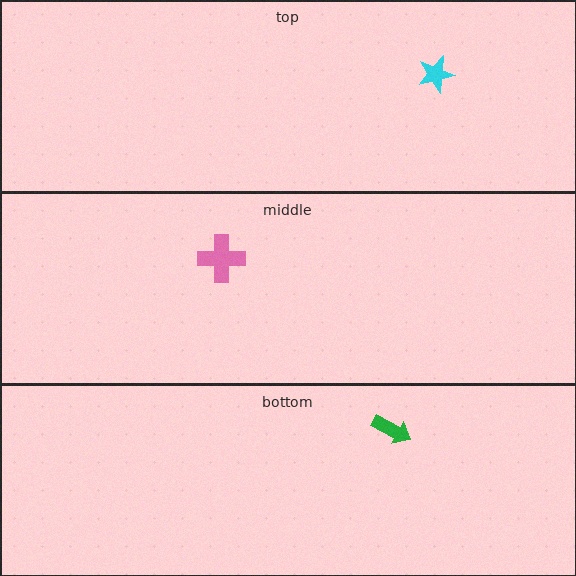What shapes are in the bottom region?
The green arrow.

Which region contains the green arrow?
The bottom region.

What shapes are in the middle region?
The pink cross.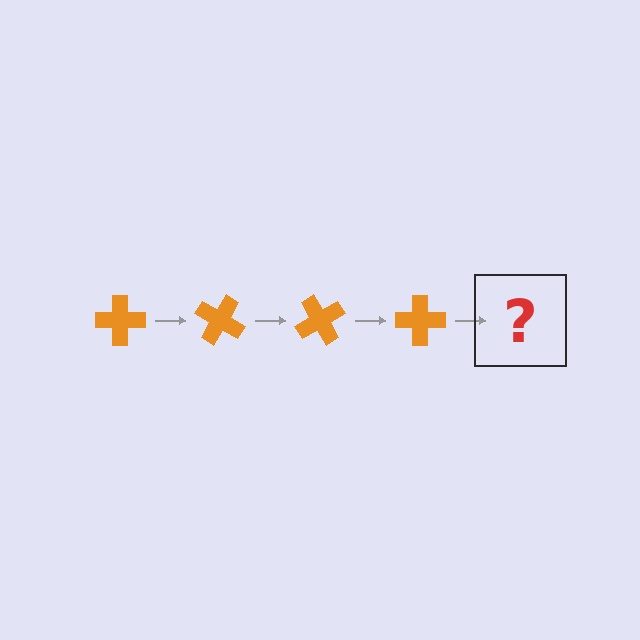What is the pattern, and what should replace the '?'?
The pattern is that the cross rotates 30 degrees each step. The '?' should be an orange cross rotated 120 degrees.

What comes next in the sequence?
The next element should be an orange cross rotated 120 degrees.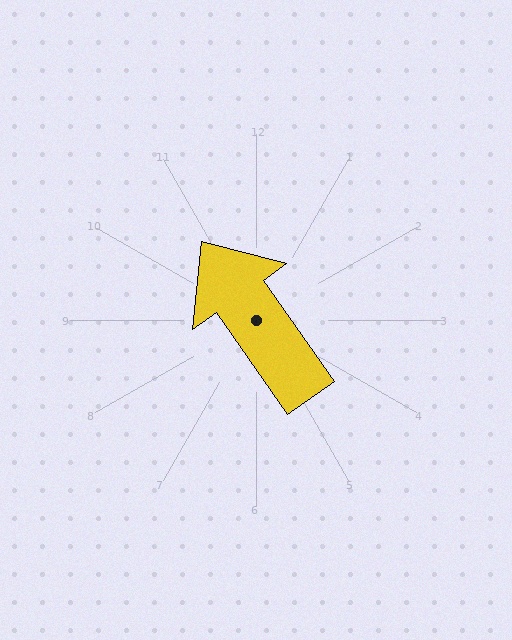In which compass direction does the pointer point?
Northwest.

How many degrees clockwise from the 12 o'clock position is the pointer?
Approximately 325 degrees.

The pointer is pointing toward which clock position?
Roughly 11 o'clock.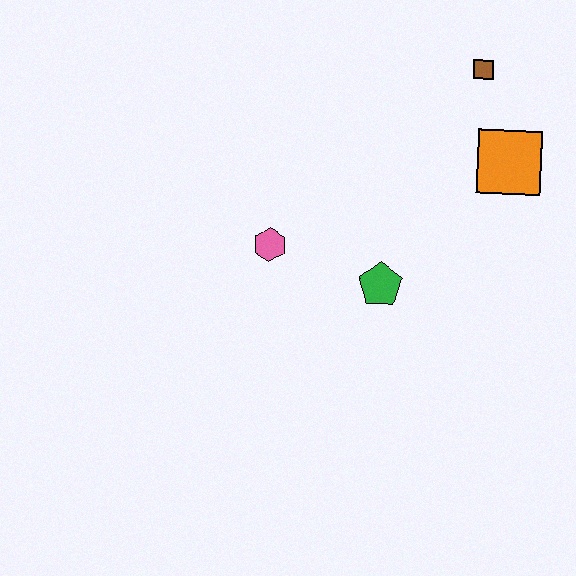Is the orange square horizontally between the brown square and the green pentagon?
No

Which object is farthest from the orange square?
The pink hexagon is farthest from the orange square.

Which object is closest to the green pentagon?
The pink hexagon is closest to the green pentagon.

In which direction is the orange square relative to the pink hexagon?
The orange square is to the right of the pink hexagon.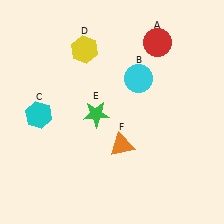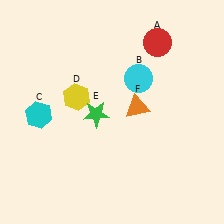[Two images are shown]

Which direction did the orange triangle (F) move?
The orange triangle (F) moved up.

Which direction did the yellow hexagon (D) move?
The yellow hexagon (D) moved down.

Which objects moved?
The objects that moved are: the yellow hexagon (D), the orange triangle (F).